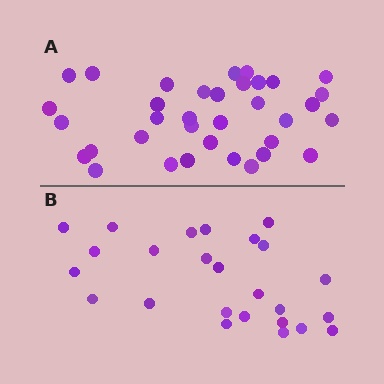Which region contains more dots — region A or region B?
Region A (the top region) has more dots.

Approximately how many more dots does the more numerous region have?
Region A has roughly 10 or so more dots than region B.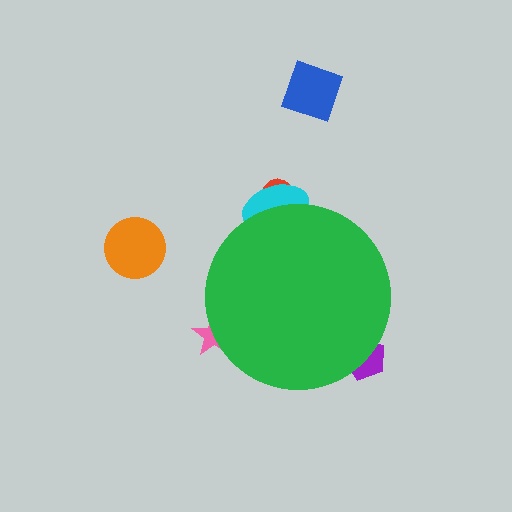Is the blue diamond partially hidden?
No, the blue diamond is fully visible.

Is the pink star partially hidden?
Yes, the pink star is partially hidden behind the green circle.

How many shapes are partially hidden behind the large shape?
4 shapes are partially hidden.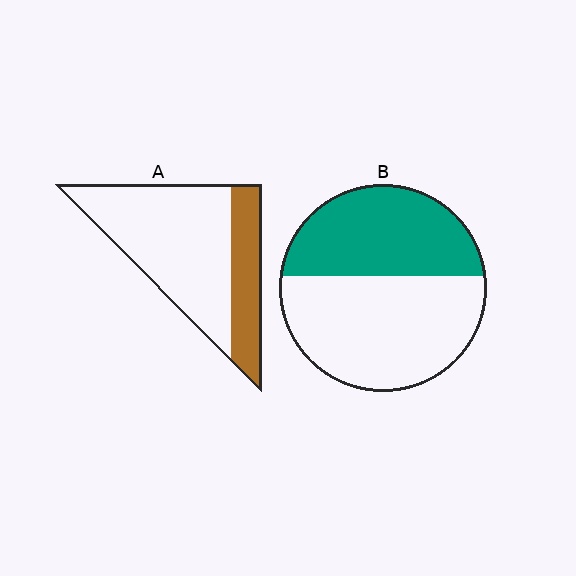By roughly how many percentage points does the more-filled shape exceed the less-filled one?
By roughly 15 percentage points (B over A).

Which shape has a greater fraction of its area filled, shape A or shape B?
Shape B.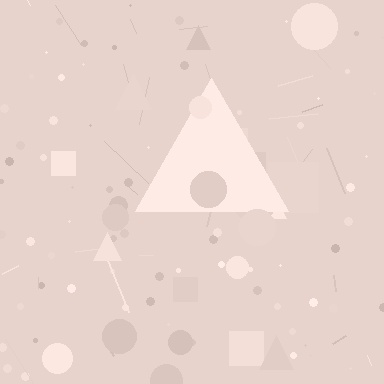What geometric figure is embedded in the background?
A triangle is embedded in the background.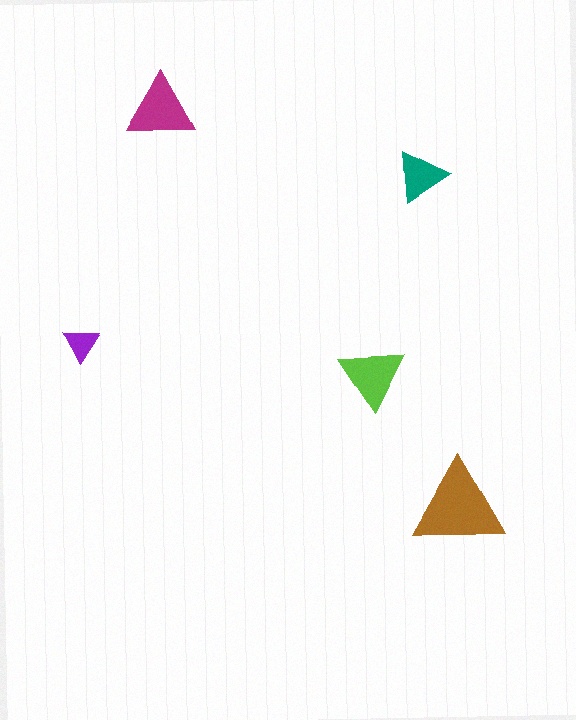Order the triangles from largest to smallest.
the brown one, the magenta one, the lime one, the teal one, the purple one.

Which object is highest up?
The magenta triangle is topmost.